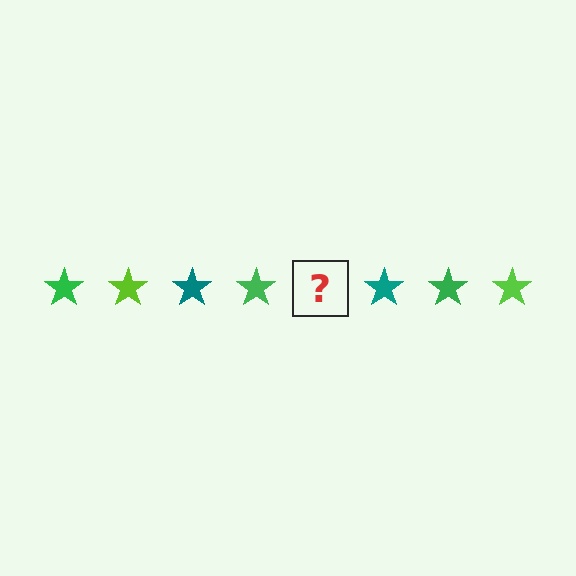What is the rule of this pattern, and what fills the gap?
The rule is that the pattern cycles through green, lime, teal stars. The gap should be filled with a lime star.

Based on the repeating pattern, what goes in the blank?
The blank should be a lime star.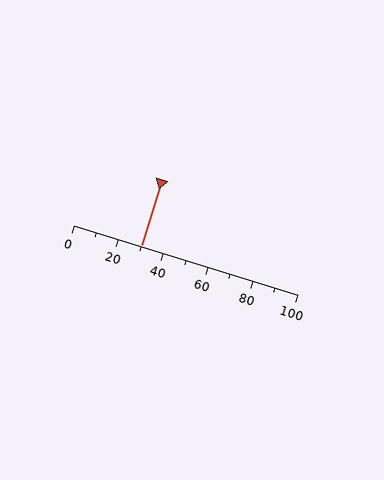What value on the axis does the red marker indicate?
The marker indicates approximately 30.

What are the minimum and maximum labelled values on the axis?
The axis runs from 0 to 100.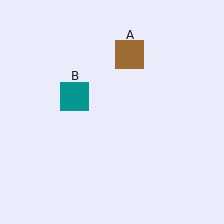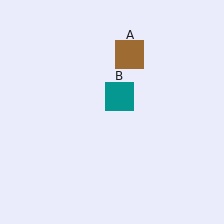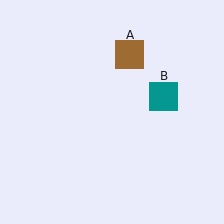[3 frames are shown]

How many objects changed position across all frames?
1 object changed position: teal square (object B).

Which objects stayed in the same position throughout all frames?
Brown square (object A) remained stationary.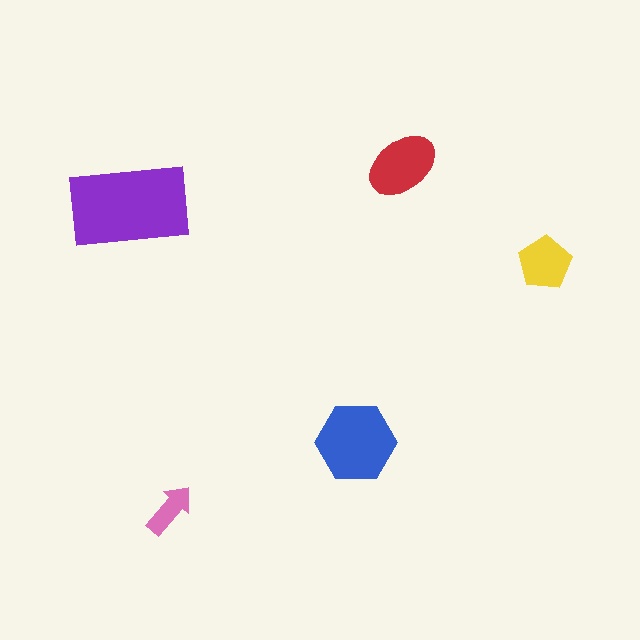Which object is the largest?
The purple rectangle.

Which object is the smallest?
The pink arrow.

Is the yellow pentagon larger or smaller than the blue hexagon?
Smaller.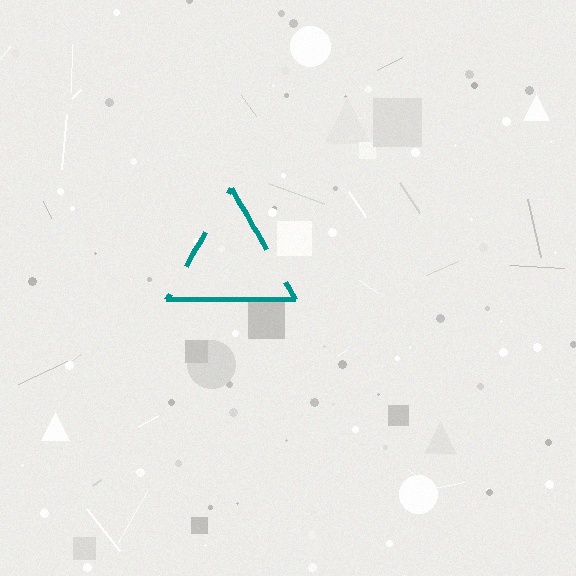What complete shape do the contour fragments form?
The contour fragments form a triangle.